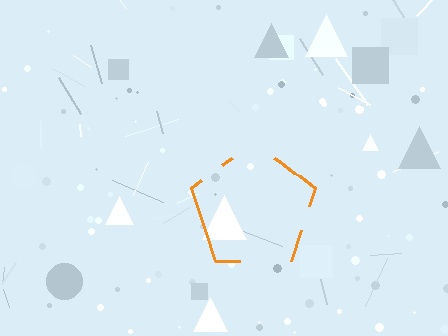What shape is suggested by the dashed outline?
The dashed outline suggests a pentagon.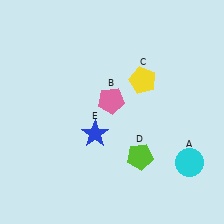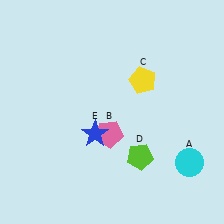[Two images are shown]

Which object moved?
The pink pentagon (B) moved down.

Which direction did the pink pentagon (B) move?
The pink pentagon (B) moved down.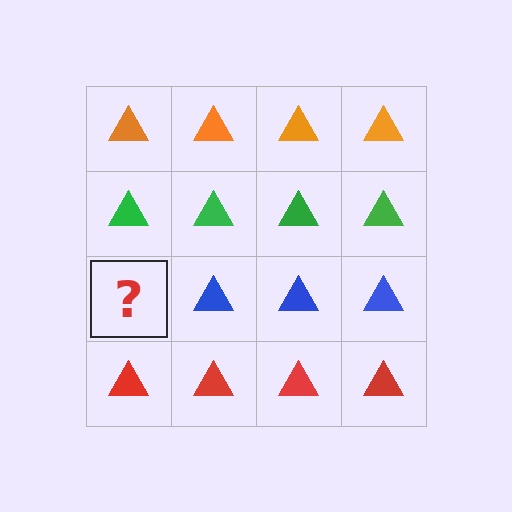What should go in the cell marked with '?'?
The missing cell should contain a blue triangle.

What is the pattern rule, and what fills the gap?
The rule is that each row has a consistent color. The gap should be filled with a blue triangle.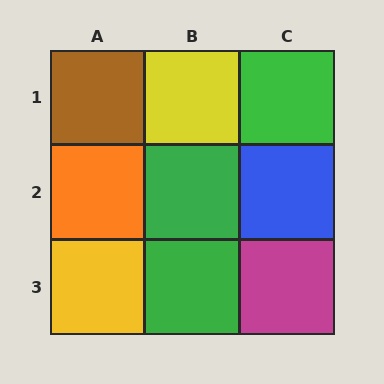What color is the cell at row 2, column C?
Blue.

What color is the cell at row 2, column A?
Orange.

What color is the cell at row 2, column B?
Green.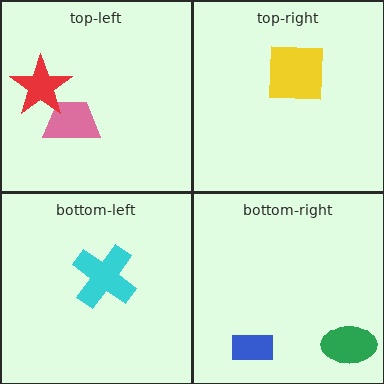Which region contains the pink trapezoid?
The top-left region.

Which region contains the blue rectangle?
The bottom-right region.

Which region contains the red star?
The top-left region.